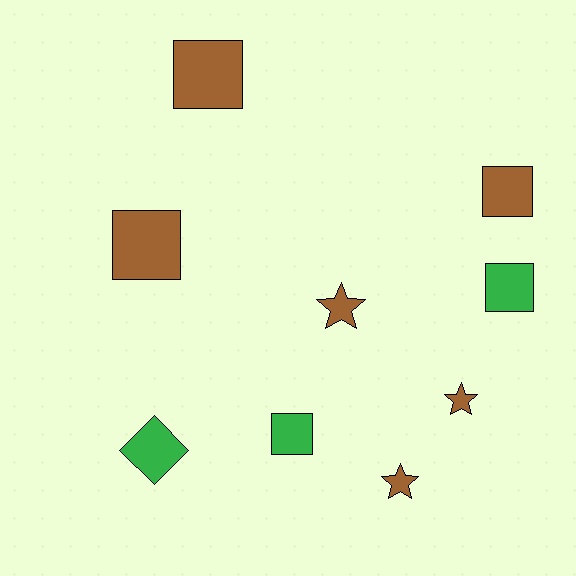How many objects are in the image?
There are 9 objects.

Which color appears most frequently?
Brown, with 6 objects.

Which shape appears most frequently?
Square, with 5 objects.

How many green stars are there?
There are no green stars.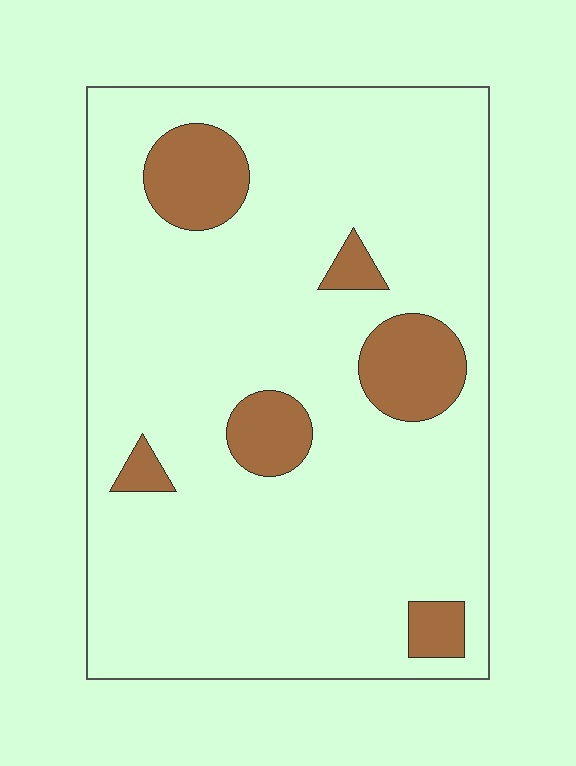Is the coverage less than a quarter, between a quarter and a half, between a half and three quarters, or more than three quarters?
Less than a quarter.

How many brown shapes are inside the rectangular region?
6.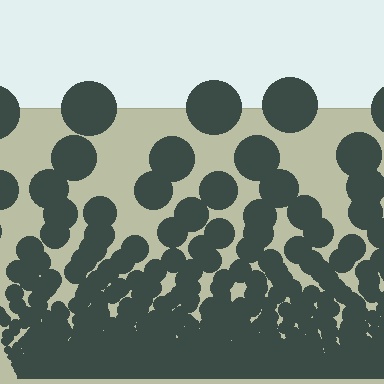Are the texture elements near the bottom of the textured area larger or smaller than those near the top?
Smaller. The gradient is inverted — elements near the bottom are smaller and denser.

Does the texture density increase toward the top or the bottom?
Density increases toward the bottom.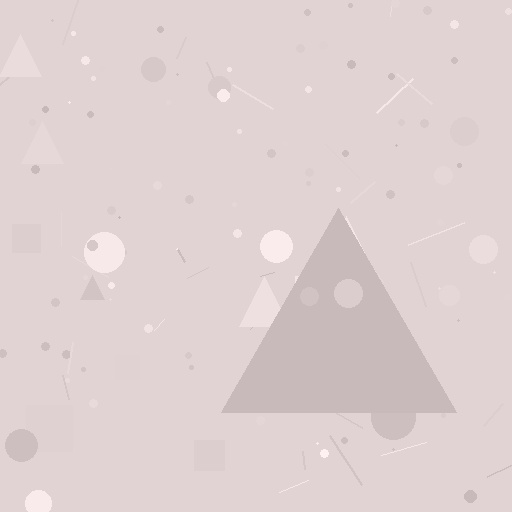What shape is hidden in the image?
A triangle is hidden in the image.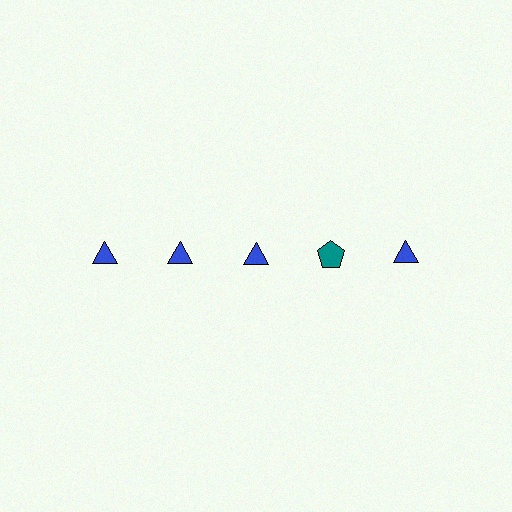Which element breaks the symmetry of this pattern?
The teal pentagon in the top row, second from right column breaks the symmetry. All other shapes are blue triangles.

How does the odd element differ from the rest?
It differs in both color (teal instead of blue) and shape (pentagon instead of triangle).